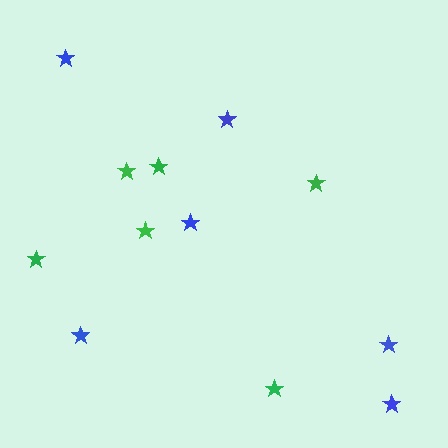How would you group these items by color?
There are 2 groups: one group of blue stars (6) and one group of green stars (6).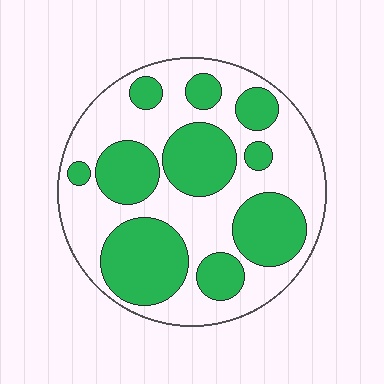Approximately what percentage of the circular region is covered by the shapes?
Approximately 45%.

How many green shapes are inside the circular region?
10.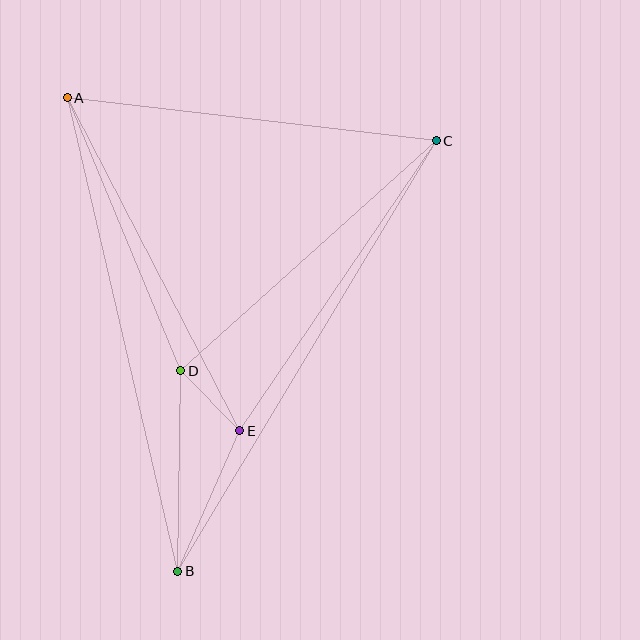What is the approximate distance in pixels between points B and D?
The distance between B and D is approximately 201 pixels.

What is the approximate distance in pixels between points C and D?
The distance between C and D is approximately 344 pixels.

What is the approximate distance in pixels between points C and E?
The distance between C and E is approximately 350 pixels.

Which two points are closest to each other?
Points D and E are closest to each other.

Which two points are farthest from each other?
Points B and C are farthest from each other.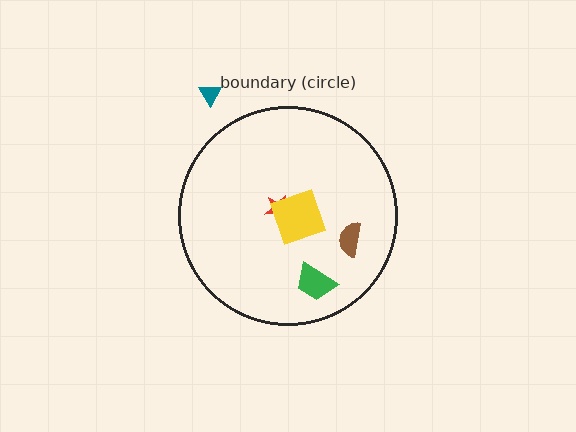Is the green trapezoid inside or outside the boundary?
Inside.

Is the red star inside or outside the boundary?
Inside.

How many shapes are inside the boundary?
4 inside, 1 outside.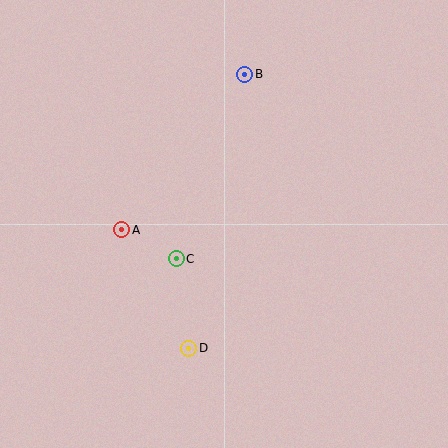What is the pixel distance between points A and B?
The distance between A and B is 198 pixels.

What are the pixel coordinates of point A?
Point A is at (122, 230).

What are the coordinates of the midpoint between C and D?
The midpoint between C and D is at (182, 303).